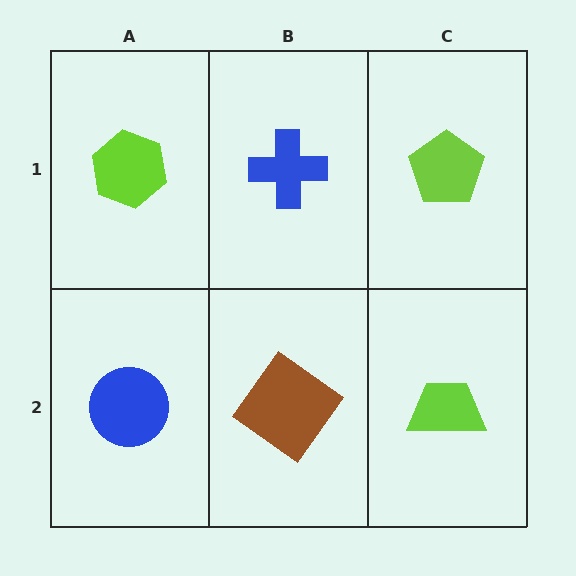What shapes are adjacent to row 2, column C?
A lime pentagon (row 1, column C), a brown diamond (row 2, column B).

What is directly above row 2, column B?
A blue cross.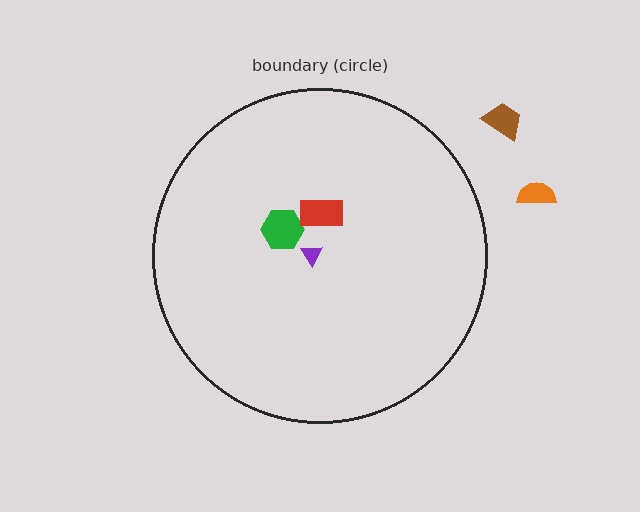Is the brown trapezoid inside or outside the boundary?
Outside.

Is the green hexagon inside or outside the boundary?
Inside.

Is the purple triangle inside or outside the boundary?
Inside.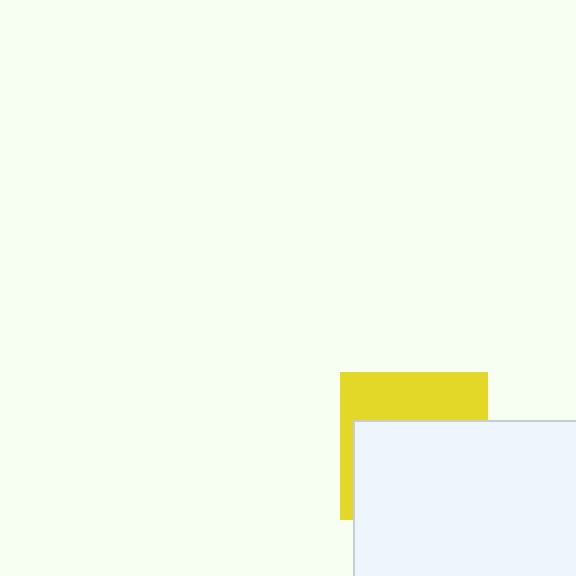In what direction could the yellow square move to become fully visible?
The yellow square could move up. That would shift it out from behind the white rectangle entirely.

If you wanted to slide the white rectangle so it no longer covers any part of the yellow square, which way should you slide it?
Slide it down — that is the most direct way to separate the two shapes.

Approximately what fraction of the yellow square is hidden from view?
Roughly 61% of the yellow square is hidden behind the white rectangle.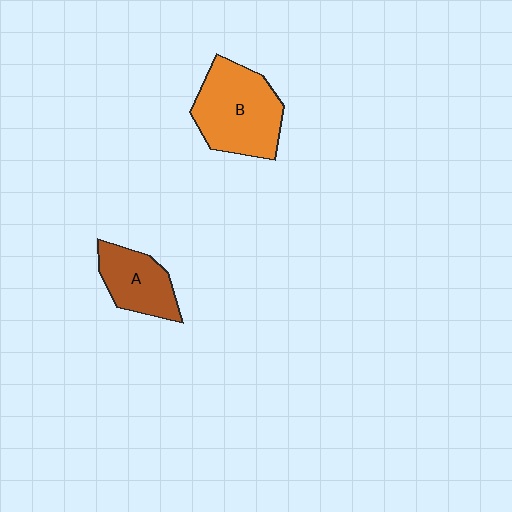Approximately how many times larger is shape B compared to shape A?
Approximately 1.6 times.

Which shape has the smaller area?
Shape A (brown).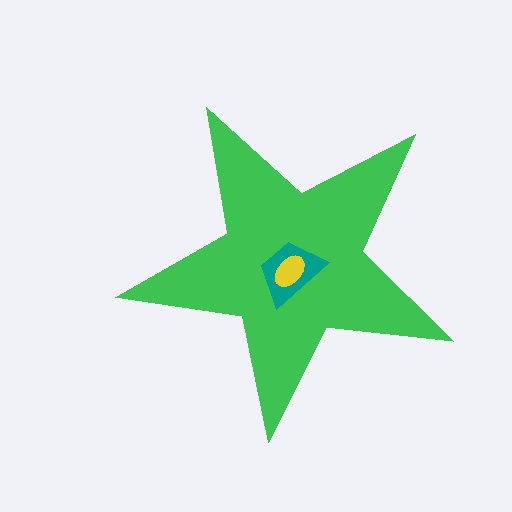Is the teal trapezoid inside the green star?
Yes.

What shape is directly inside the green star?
The teal trapezoid.